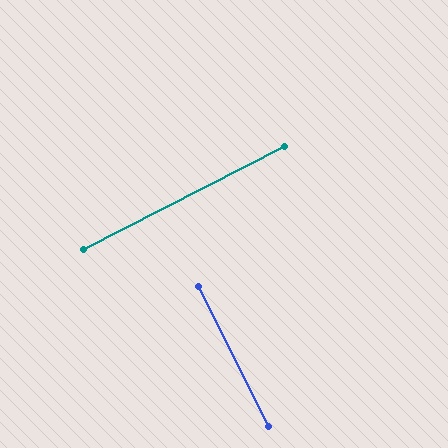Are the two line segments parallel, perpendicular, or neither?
Perpendicular — they meet at approximately 90°.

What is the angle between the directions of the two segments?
Approximately 90 degrees.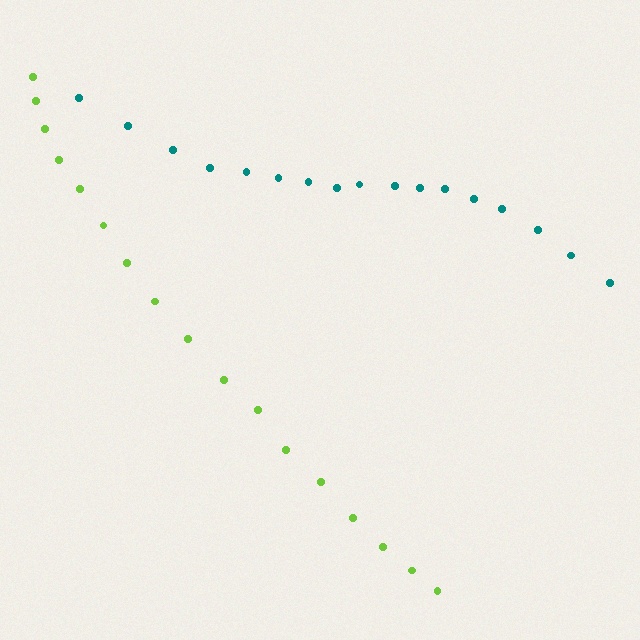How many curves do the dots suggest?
There are 2 distinct paths.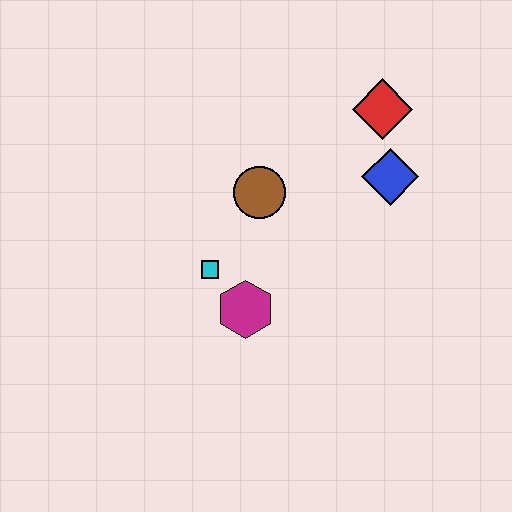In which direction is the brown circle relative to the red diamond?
The brown circle is to the left of the red diamond.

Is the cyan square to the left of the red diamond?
Yes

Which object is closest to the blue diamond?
The red diamond is closest to the blue diamond.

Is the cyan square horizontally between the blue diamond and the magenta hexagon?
No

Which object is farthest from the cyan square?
The red diamond is farthest from the cyan square.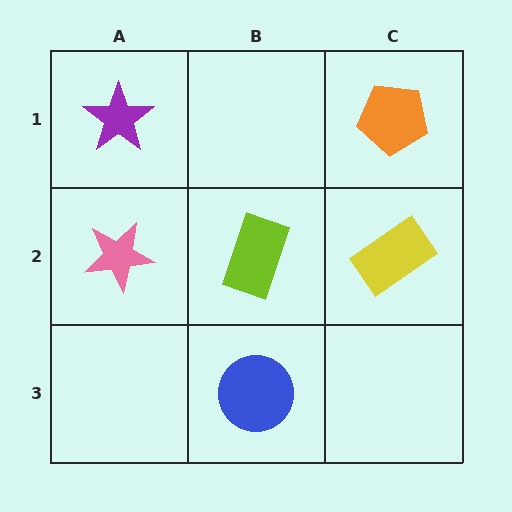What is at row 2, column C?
A yellow rectangle.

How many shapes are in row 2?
3 shapes.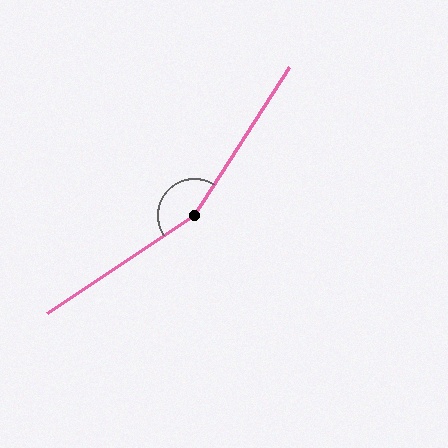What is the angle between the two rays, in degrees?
Approximately 156 degrees.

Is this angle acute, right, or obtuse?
It is obtuse.